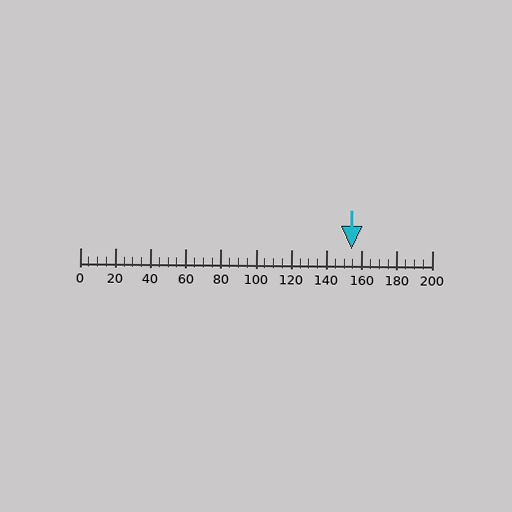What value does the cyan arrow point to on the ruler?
The cyan arrow points to approximately 154.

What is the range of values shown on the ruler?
The ruler shows values from 0 to 200.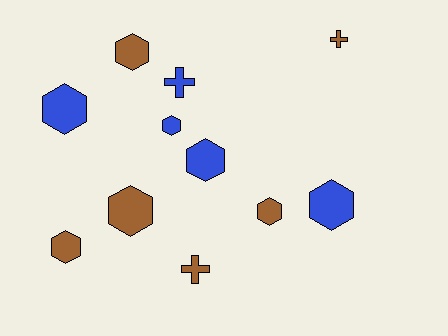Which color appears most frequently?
Brown, with 6 objects.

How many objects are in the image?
There are 11 objects.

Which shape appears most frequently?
Hexagon, with 8 objects.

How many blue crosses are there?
There is 1 blue cross.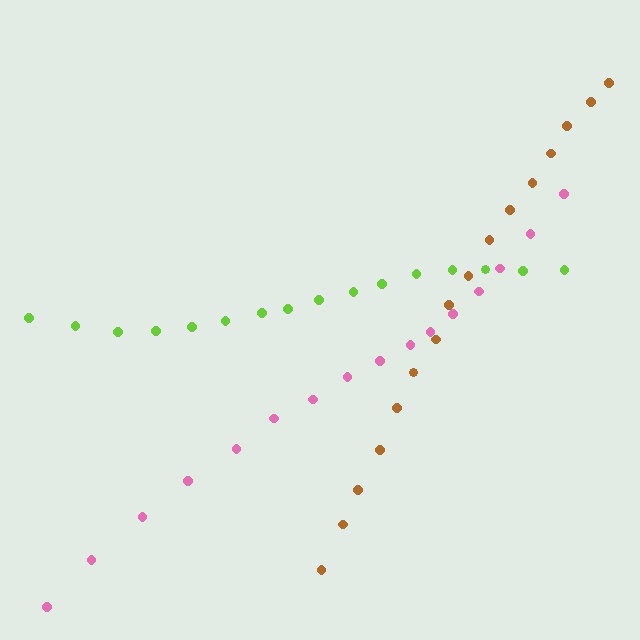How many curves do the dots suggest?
There are 3 distinct paths.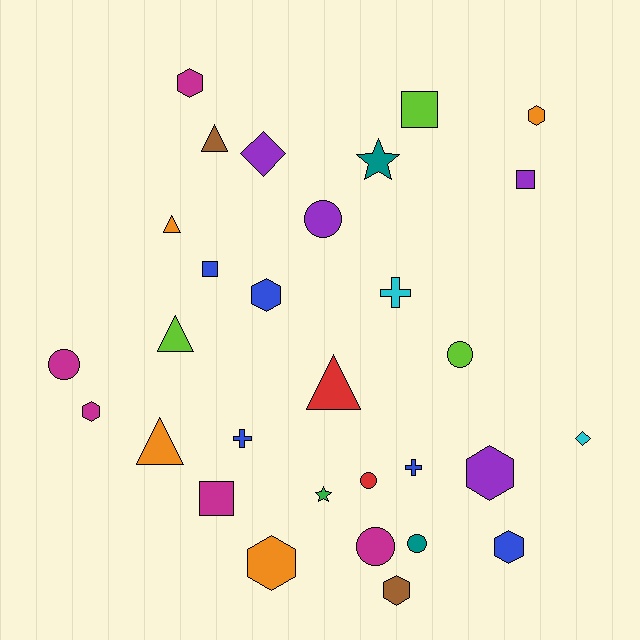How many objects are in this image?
There are 30 objects.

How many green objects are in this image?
There is 1 green object.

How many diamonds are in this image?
There are 2 diamonds.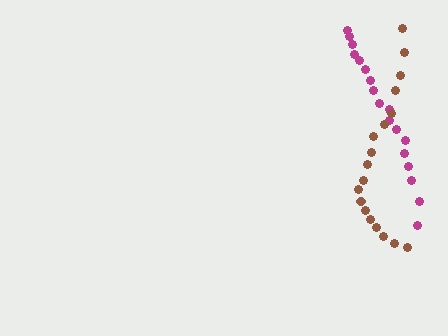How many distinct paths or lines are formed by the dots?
There are 2 distinct paths.